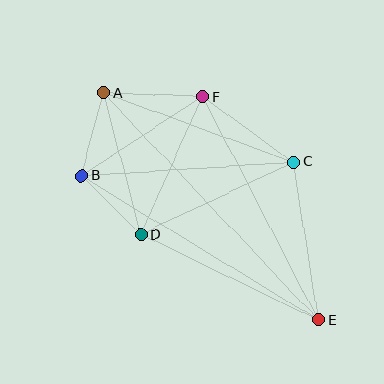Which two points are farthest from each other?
Points A and E are farthest from each other.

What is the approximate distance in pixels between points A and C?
The distance between A and C is approximately 203 pixels.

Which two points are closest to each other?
Points B and D are closest to each other.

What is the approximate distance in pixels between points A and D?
The distance between A and D is approximately 147 pixels.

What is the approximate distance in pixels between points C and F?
The distance between C and F is approximately 112 pixels.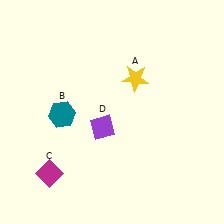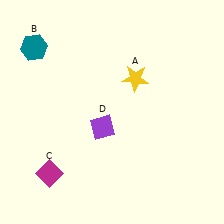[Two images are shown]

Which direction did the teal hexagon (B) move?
The teal hexagon (B) moved up.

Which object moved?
The teal hexagon (B) moved up.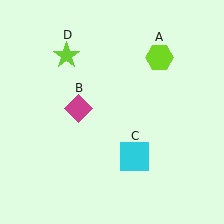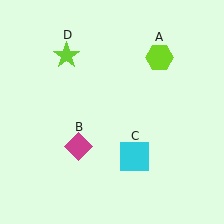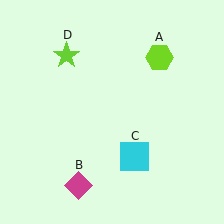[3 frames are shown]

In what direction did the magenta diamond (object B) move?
The magenta diamond (object B) moved down.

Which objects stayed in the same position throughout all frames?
Lime hexagon (object A) and cyan square (object C) and lime star (object D) remained stationary.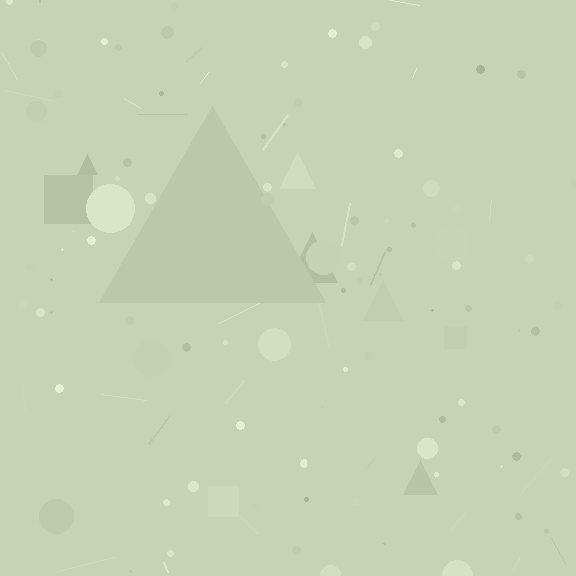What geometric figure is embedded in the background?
A triangle is embedded in the background.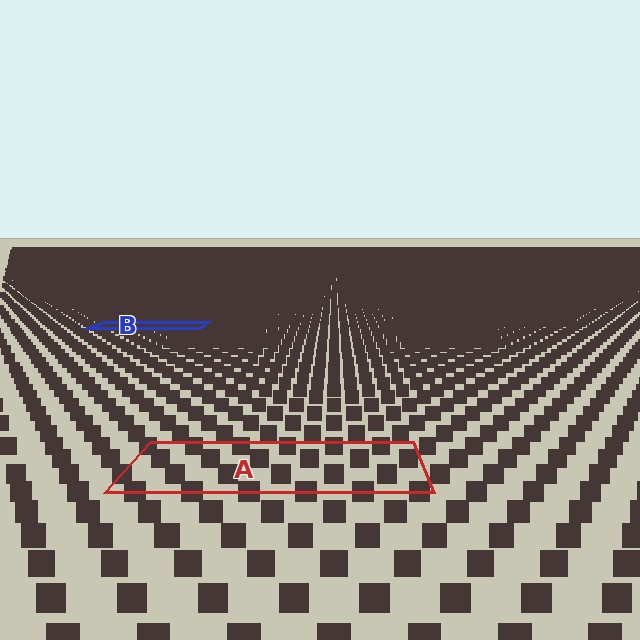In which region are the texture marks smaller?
The texture marks are smaller in region B, because it is farther away.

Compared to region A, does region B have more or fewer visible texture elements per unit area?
Region B has more texture elements per unit area — they are packed more densely because it is farther away.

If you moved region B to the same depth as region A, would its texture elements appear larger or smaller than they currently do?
They would appear larger. At a closer depth, the same texture elements are projected at a bigger on-screen size.